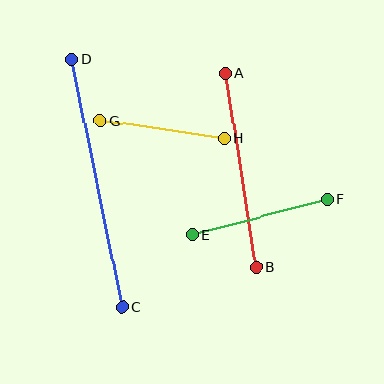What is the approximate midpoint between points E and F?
The midpoint is at approximately (260, 217) pixels.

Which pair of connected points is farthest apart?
Points C and D are farthest apart.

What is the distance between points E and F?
The distance is approximately 140 pixels.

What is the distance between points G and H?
The distance is approximately 125 pixels.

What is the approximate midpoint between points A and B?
The midpoint is at approximately (240, 170) pixels.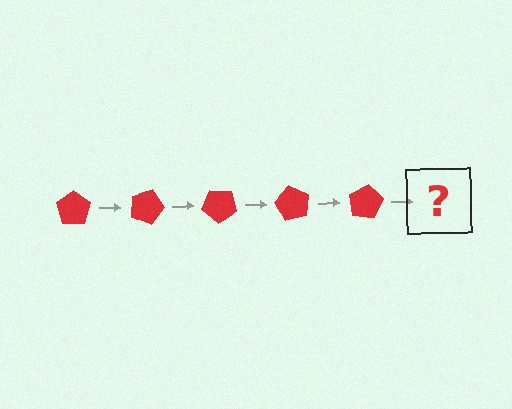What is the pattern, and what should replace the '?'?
The pattern is that the pentagon rotates 20 degrees each step. The '?' should be a red pentagon rotated 100 degrees.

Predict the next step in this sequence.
The next step is a red pentagon rotated 100 degrees.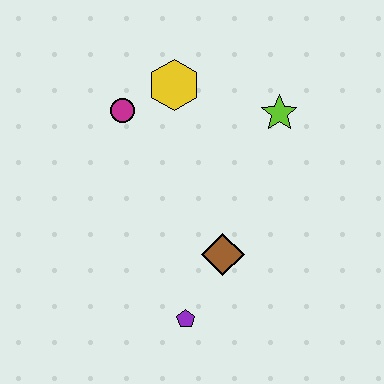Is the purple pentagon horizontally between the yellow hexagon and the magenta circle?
No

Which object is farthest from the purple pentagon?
The yellow hexagon is farthest from the purple pentagon.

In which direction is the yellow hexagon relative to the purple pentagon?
The yellow hexagon is above the purple pentagon.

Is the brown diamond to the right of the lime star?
No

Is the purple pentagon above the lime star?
No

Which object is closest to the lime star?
The yellow hexagon is closest to the lime star.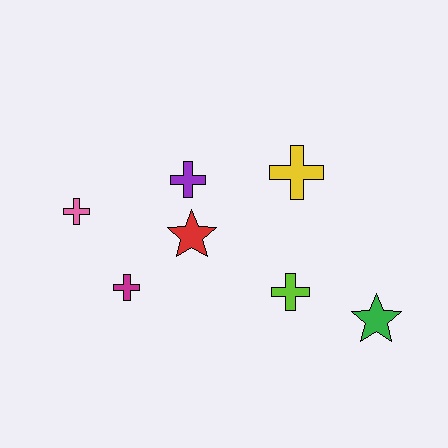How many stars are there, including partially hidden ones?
There are 2 stars.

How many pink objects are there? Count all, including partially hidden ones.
There is 1 pink object.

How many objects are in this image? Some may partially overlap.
There are 7 objects.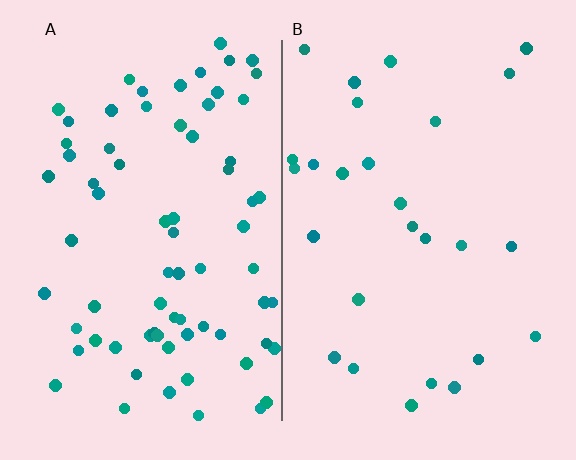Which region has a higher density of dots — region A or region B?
A (the left).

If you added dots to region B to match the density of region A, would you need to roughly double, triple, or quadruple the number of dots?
Approximately triple.